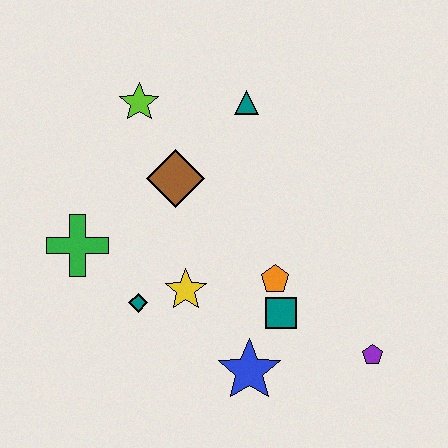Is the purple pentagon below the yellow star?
Yes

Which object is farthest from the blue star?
The lime star is farthest from the blue star.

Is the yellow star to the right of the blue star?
No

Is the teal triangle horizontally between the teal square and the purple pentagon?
No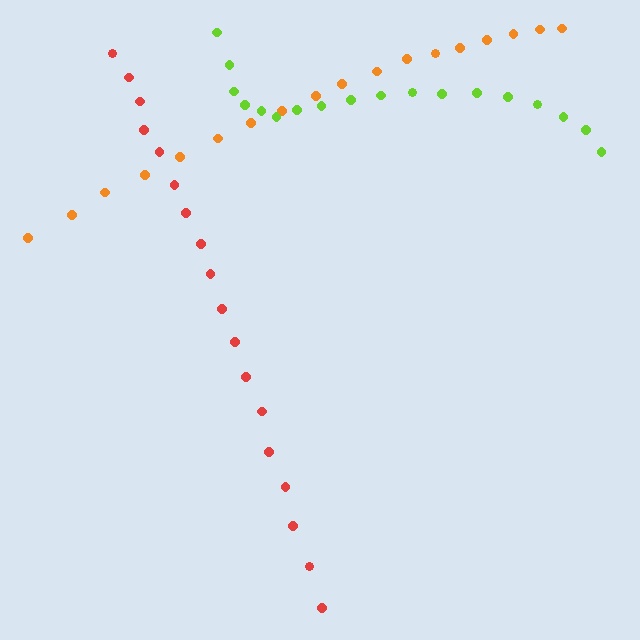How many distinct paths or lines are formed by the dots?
There are 3 distinct paths.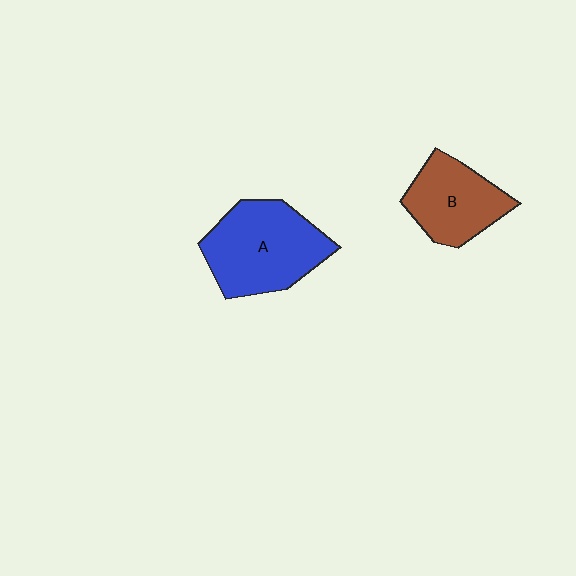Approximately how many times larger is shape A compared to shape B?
Approximately 1.4 times.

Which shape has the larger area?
Shape A (blue).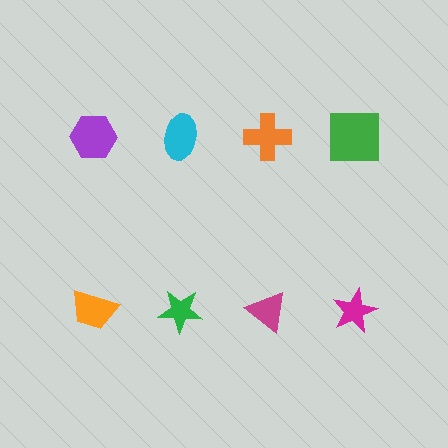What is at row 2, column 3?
A magenta triangle.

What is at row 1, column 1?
A purple hexagon.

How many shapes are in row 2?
4 shapes.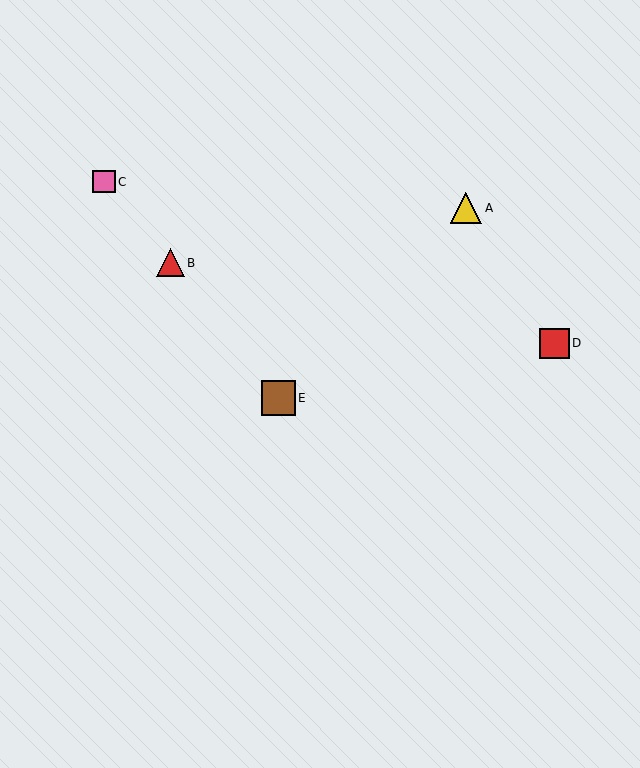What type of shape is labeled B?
Shape B is a red triangle.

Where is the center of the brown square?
The center of the brown square is at (278, 398).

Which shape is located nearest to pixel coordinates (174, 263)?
The red triangle (labeled B) at (171, 263) is nearest to that location.